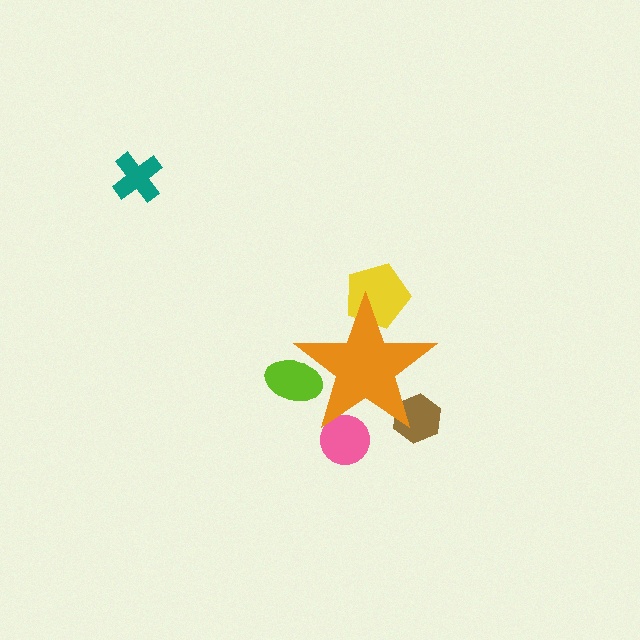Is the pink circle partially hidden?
Yes, the pink circle is partially hidden behind the orange star.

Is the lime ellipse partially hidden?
Yes, the lime ellipse is partially hidden behind the orange star.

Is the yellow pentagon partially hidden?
Yes, the yellow pentagon is partially hidden behind the orange star.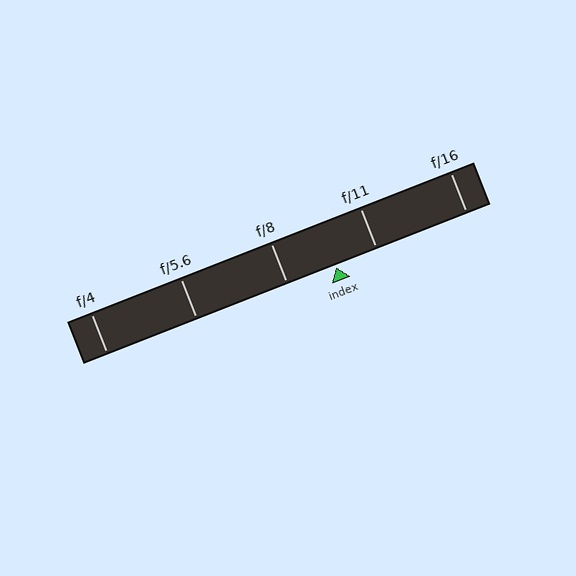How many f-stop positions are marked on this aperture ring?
There are 5 f-stop positions marked.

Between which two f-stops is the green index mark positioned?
The index mark is between f/8 and f/11.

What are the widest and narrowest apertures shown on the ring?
The widest aperture shown is f/4 and the narrowest is f/16.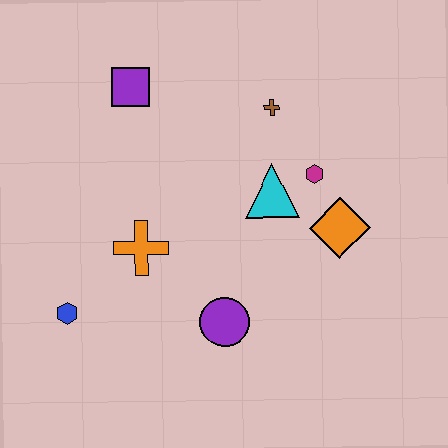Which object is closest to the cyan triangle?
The magenta hexagon is closest to the cyan triangle.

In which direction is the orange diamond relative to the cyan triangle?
The orange diamond is to the right of the cyan triangle.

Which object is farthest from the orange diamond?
The blue hexagon is farthest from the orange diamond.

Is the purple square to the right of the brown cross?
No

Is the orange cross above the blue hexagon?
Yes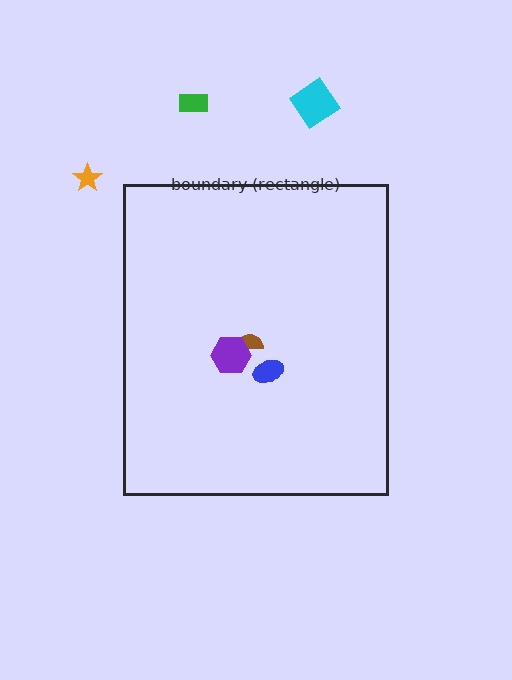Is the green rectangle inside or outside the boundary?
Outside.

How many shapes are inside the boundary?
3 inside, 3 outside.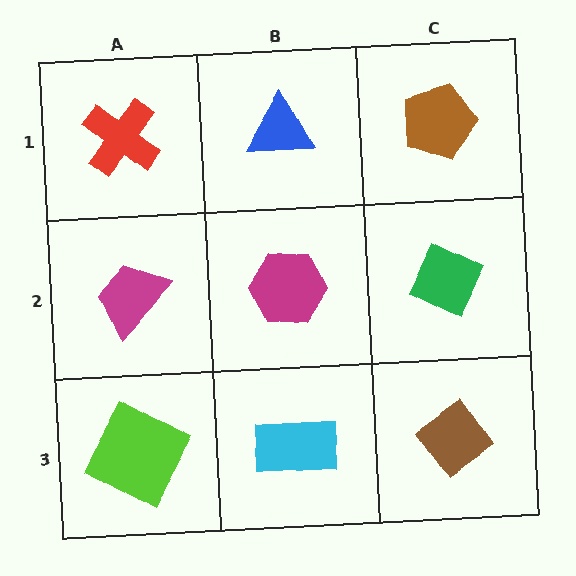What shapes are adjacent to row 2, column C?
A brown pentagon (row 1, column C), a brown diamond (row 3, column C), a magenta hexagon (row 2, column B).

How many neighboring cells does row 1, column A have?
2.